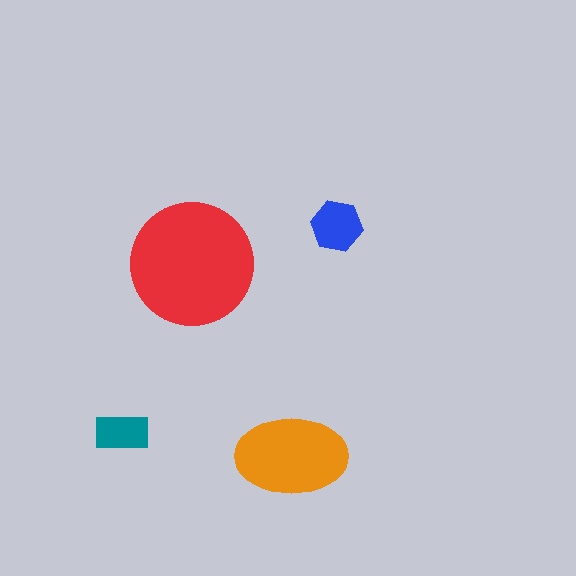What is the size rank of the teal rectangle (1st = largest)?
4th.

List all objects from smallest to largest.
The teal rectangle, the blue hexagon, the orange ellipse, the red circle.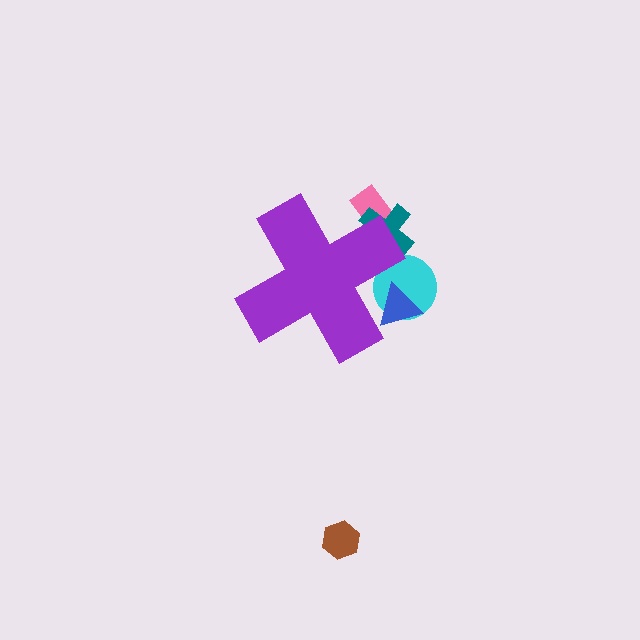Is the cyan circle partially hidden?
Yes, the cyan circle is partially hidden behind the purple cross.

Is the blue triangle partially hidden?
Yes, the blue triangle is partially hidden behind the purple cross.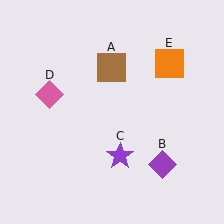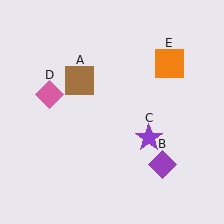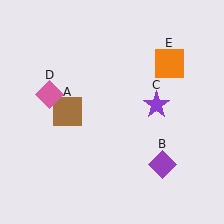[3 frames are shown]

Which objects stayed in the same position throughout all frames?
Purple diamond (object B) and pink diamond (object D) and orange square (object E) remained stationary.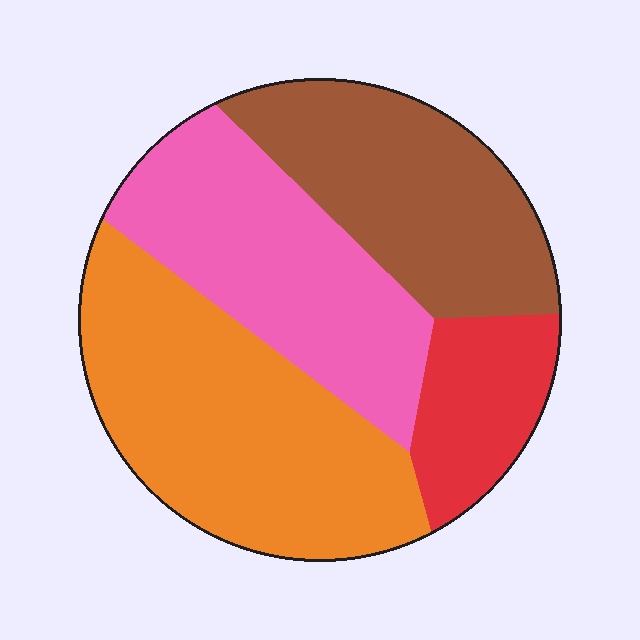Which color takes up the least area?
Red, at roughly 10%.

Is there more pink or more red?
Pink.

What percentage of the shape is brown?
Brown covers 25% of the shape.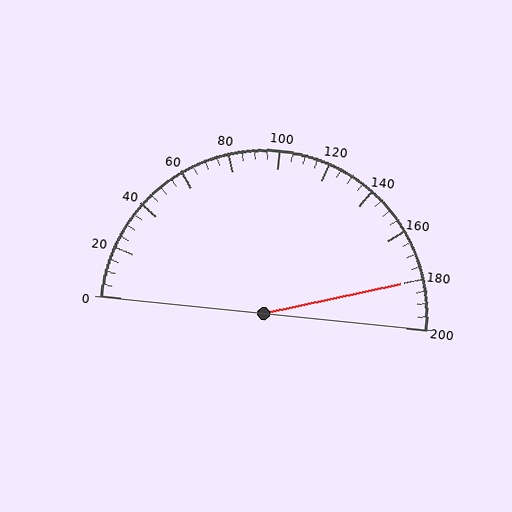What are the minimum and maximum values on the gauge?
The gauge ranges from 0 to 200.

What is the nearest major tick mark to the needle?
The nearest major tick mark is 180.